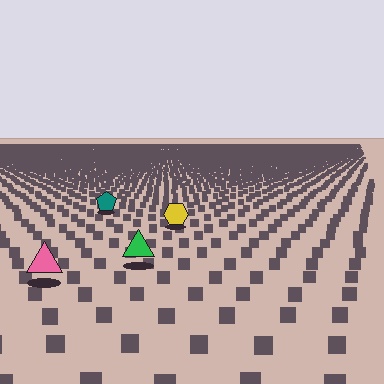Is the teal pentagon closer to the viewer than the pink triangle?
No. The pink triangle is closer — you can tell from the texture gradient: the ground texture is coarser near it.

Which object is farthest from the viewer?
The teal pentagon is farthest from the viewer. It appears smaller and the ground texture around it is denser.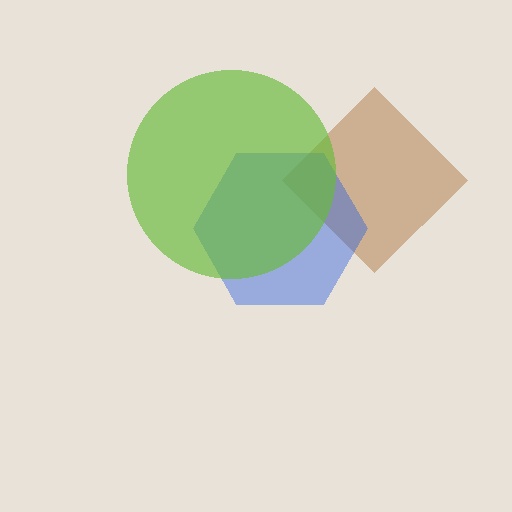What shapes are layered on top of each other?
The layered shapes are: a brown diamond, a blue hexagon, a lime circle.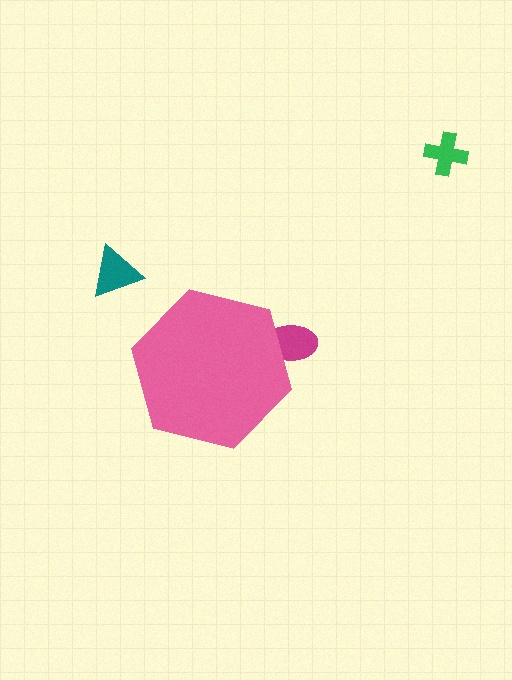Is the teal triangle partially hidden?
No, the teal triangle is fully visible.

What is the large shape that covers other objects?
A pink hexagon.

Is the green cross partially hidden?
No, the green cross is fully visible.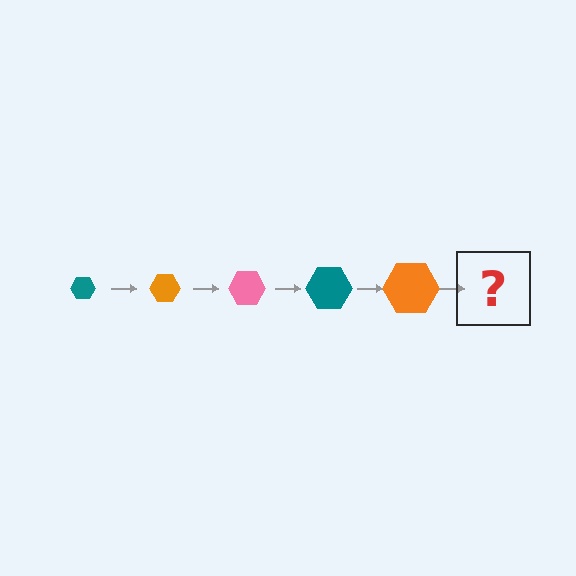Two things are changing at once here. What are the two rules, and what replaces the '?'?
The two rules are that the hexagon grows larger each step and the color cycles through teal, orange, and pink. The '?' should be a pink hexagon, larger than the previous one.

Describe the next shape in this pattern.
It should be a pink hexagon, larger than the previous one.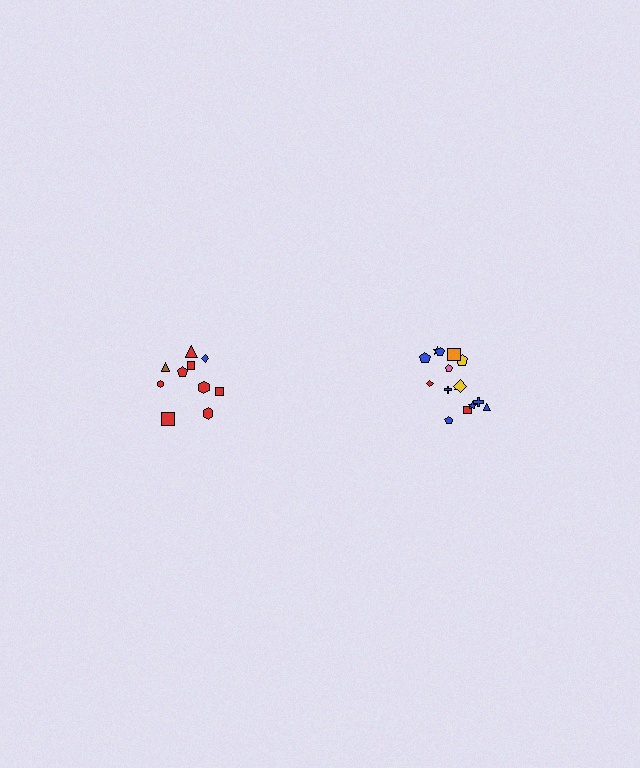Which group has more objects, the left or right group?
The right group.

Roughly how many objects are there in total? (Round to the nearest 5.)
Roughly 25 objects in total.